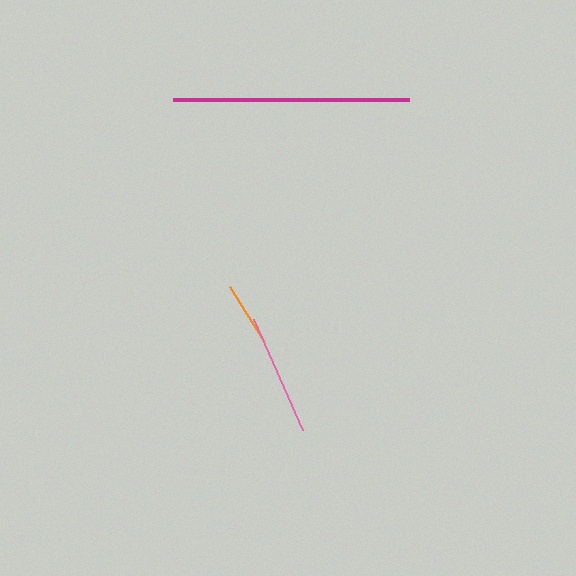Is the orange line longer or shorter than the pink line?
The pink line is longer than the orange line.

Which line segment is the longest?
The magenta line is the longest at approximately 235 pixels.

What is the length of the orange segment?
The orange segment is approximately 64 pixels long.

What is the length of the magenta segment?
The magenta segment is approximately 235 pixels long.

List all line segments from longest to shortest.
From longest to shortest: magenta, pink, orange.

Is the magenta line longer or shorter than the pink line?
The magenta line is longer than the pink line.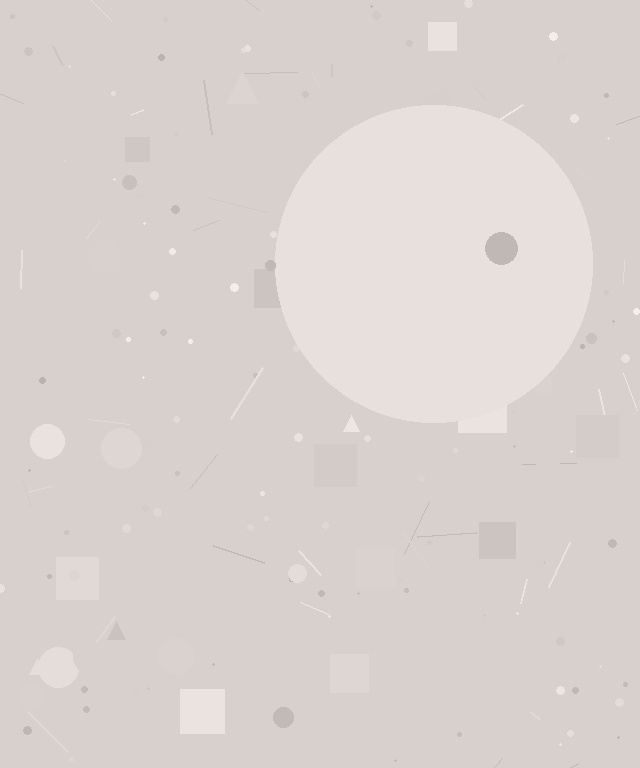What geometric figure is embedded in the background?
A circle is embedded in the background.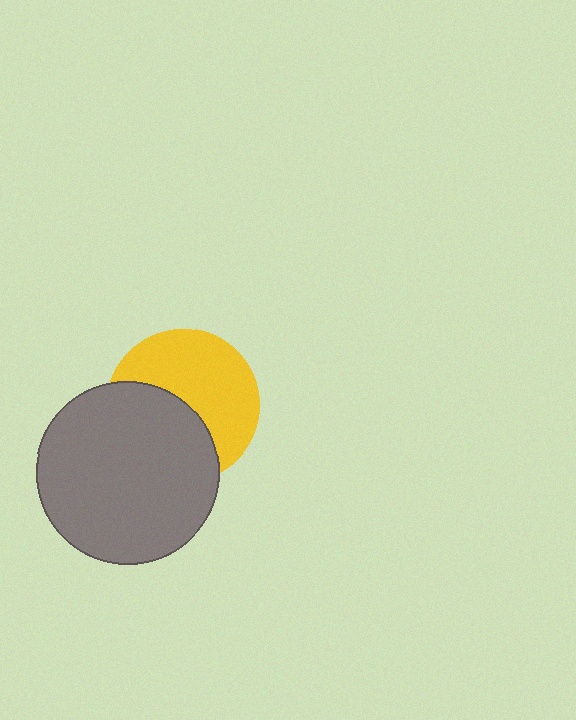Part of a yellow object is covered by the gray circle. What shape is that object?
It is a circle.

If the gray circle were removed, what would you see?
You would see the complete yellow circle.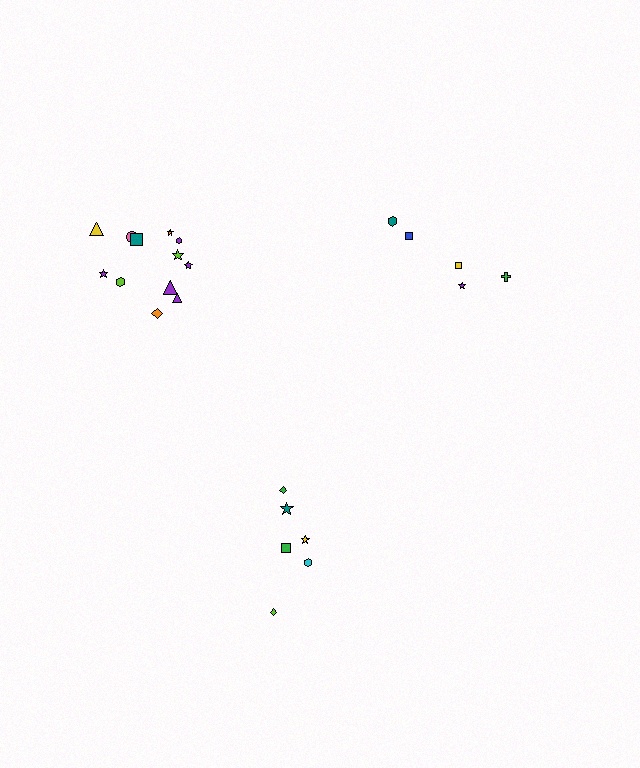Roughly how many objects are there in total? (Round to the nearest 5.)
Roughly 25 objects in total.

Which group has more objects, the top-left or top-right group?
The top-left group.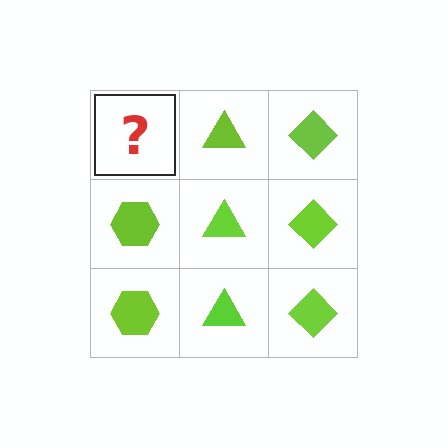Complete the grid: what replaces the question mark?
The question mark should be replaced with a lime hexagon.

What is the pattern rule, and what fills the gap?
The rule is that each column has a consistent shape. The gap should be filled with a lime hexagon.